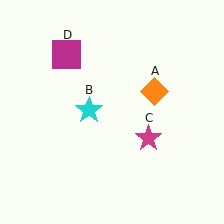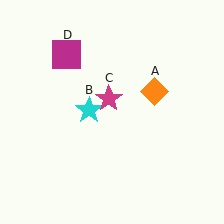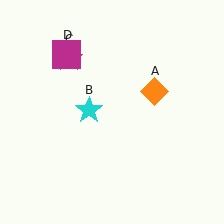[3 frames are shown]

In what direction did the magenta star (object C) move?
The magenta star (object C) moved up and to the left.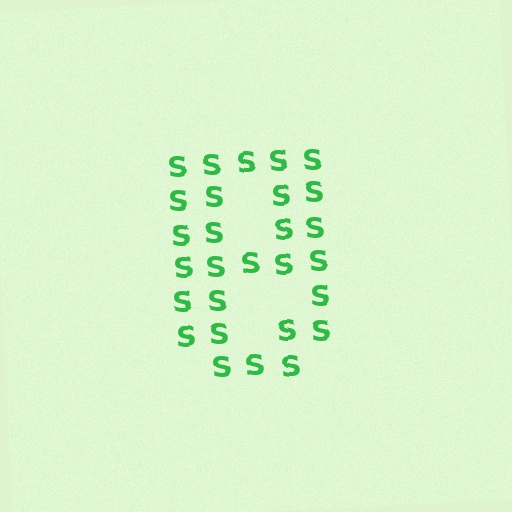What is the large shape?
The large shape is the digit 8.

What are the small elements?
The small elements are letter S's.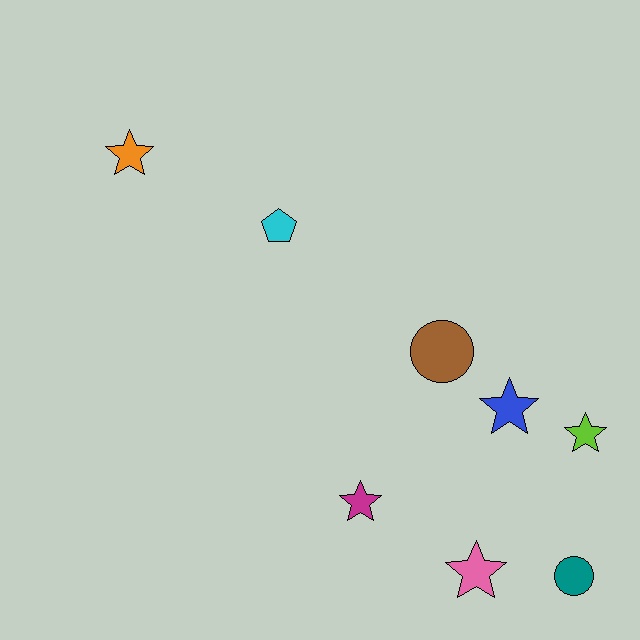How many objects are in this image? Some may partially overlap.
There are 8 objects.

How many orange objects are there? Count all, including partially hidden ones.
There is 1 orange object.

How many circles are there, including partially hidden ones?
There are 2 circles.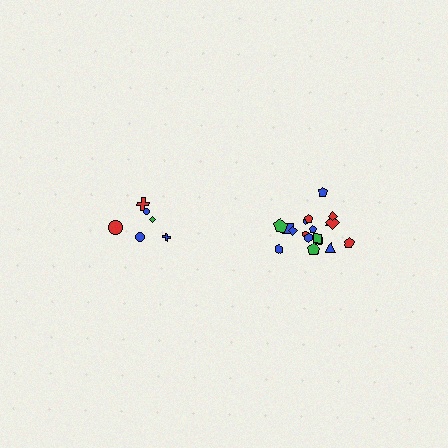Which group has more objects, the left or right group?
The right group.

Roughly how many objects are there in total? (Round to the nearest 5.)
Roughly 25 objects in total.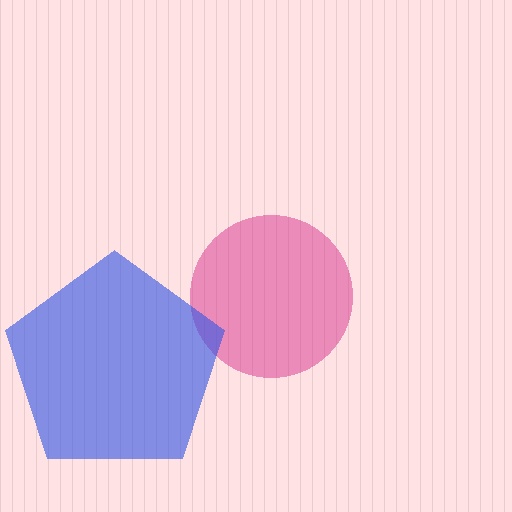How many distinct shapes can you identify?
There are 2 distinct shapes: a magenta circle, a blue pentagon.